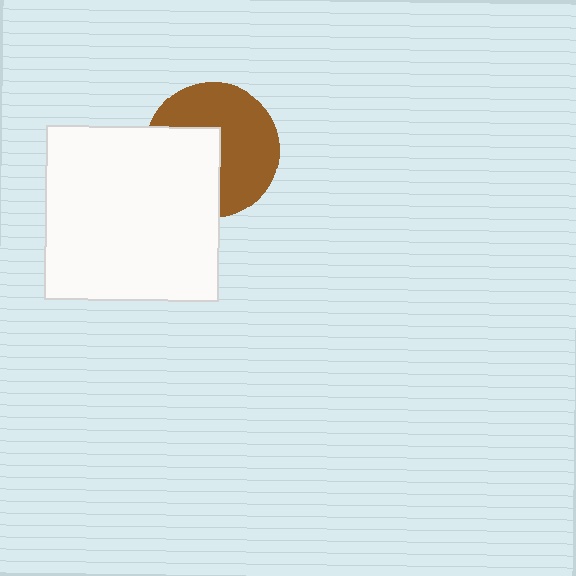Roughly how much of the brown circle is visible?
About half of it is visible (roughly 59%).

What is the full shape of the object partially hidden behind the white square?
The partially hidden object is a brown circle.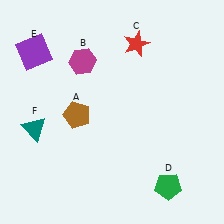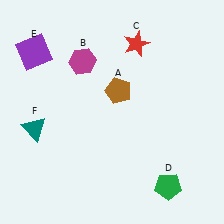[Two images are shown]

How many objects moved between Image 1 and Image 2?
1 object moved between the two images.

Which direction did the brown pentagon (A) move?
The brown pentagon (A) moved right.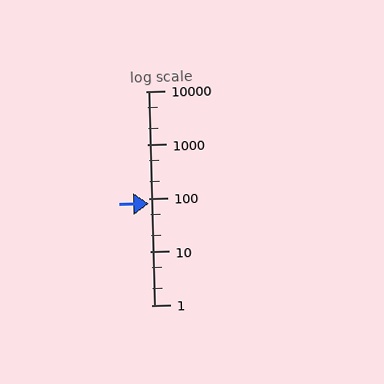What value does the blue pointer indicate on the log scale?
The pointer indicates approximately 78.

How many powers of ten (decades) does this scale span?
The scale spans 4 decades, from 1 to 10000.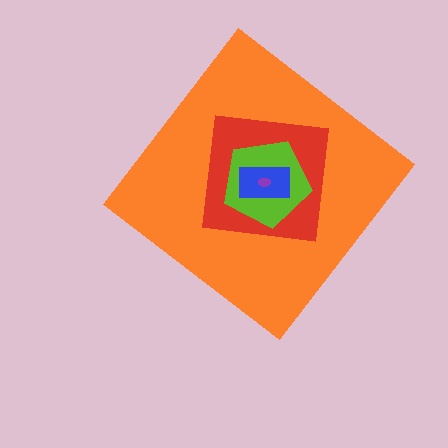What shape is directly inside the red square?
The lime pentagon.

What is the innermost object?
The purple ellipse.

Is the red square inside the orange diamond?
Yes.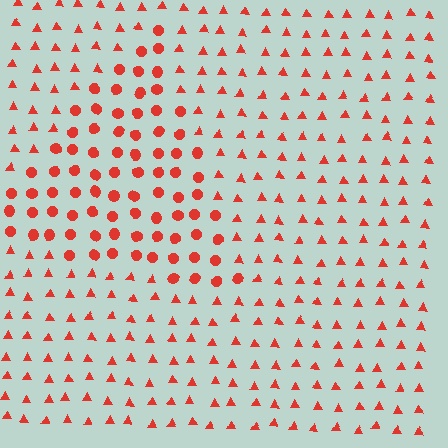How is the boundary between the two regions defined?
The boundary is defined by a change in element shape: circles inside vs. triangles outside. All elements share the same color and spacing.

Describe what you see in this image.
The image is filled with small red elements arranged in a uniform grid. A triangle-shaped region contains circles, while the surrounding area contains triangles. The boundary is defined purely by the change in element shape.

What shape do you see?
I see a triangle.